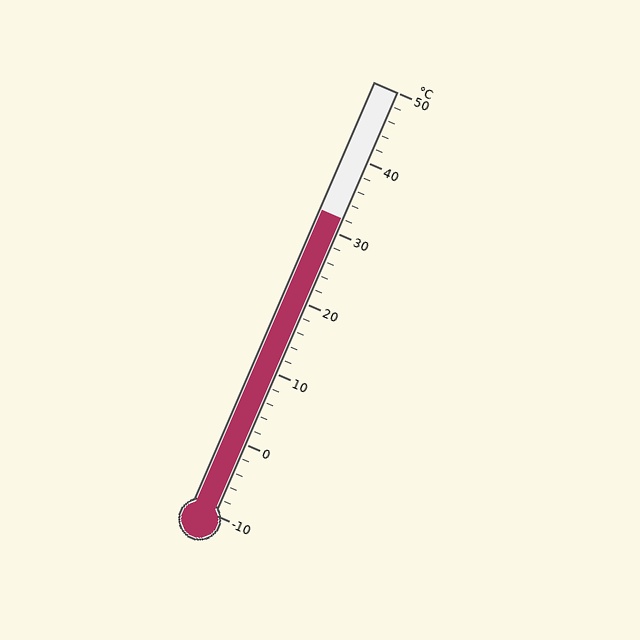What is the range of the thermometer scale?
The thermometer scale ranges from -10°C to 50°C.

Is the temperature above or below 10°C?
The temperature is above 10°C.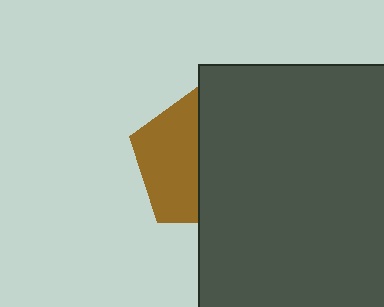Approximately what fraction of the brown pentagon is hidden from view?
Roughly 55% of the brown pentagon is hidden behind the dark gray rectangle.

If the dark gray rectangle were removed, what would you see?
You would see the complete brown pentagon.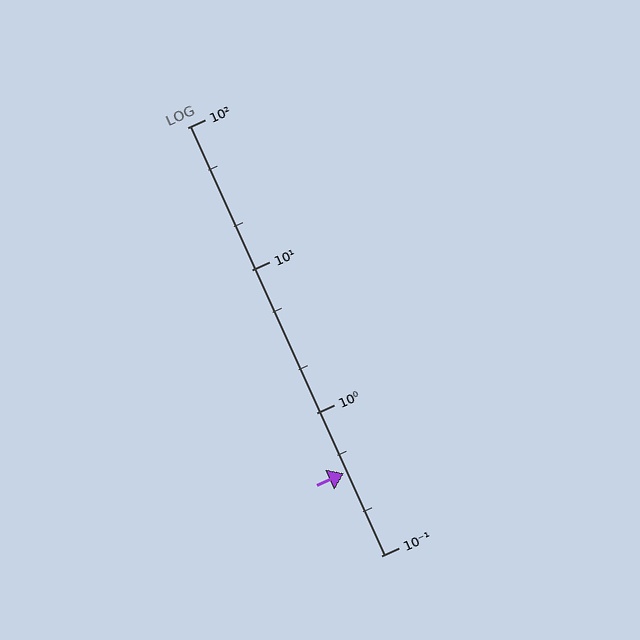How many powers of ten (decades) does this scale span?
The scale spans 3 decades, from 0.1 to 100.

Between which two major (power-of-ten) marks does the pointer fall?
The pointer is between 0.1 and 1.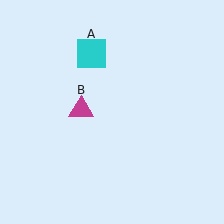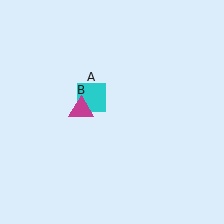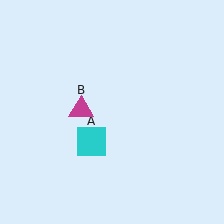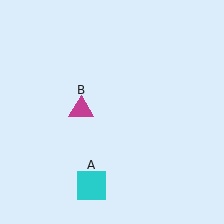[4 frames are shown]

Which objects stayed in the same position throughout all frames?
Magenta triangle (object B) remained stationary.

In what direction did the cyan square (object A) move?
The cyan square (object A) moved down.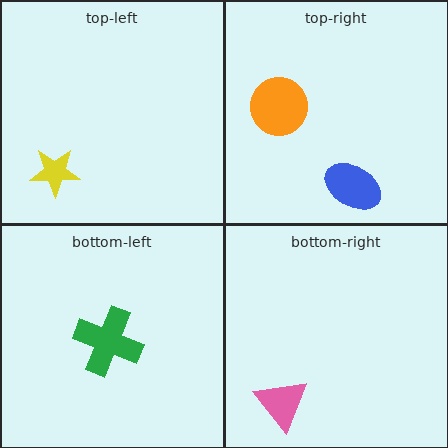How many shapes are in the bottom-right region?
1.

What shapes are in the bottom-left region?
The green cross.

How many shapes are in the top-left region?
1.